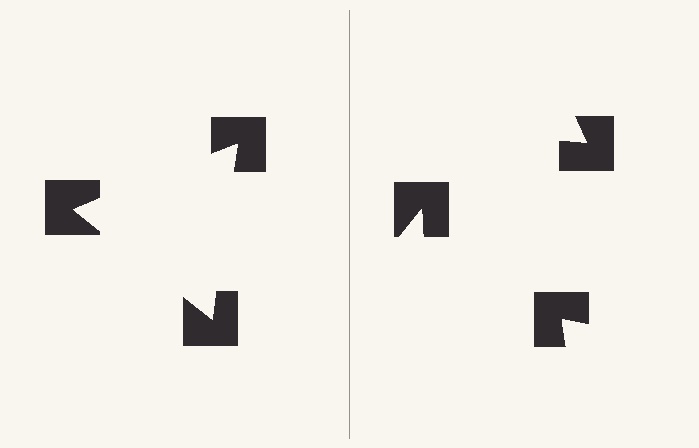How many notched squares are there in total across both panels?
6 — 3 on each side.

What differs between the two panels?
The notched squares are positioned identically on both sides; only the wedge orientations differ. On the left they align to a triangle; on the right they are misaligned.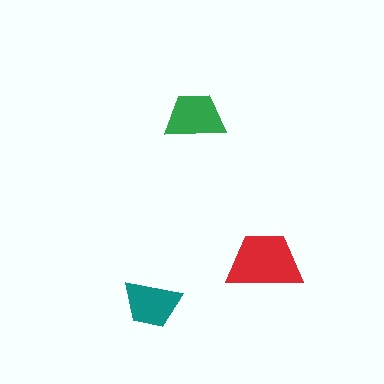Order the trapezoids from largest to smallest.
the red one, the green one, the teal one.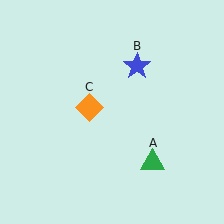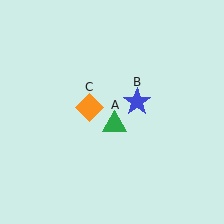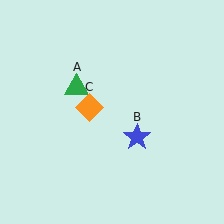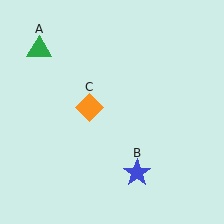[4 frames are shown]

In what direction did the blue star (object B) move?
The blue star (object B) moved down.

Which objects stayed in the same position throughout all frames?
Orange diamond (object C) remained stationary.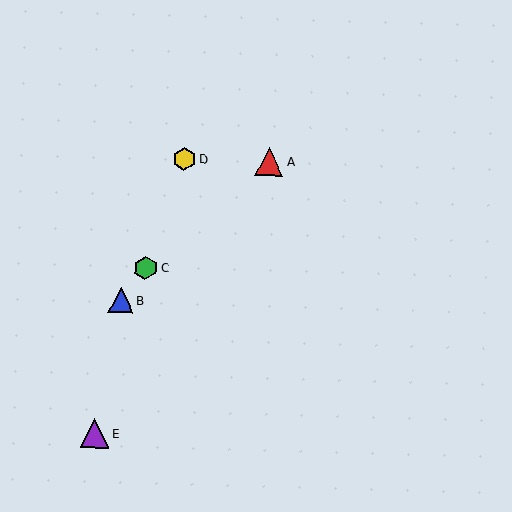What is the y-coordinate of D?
Object D is at y≈159.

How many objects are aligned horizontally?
2 objects (A, D) are aligned horizontally.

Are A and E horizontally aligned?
No, A is at y≈161 and E is at y≈434.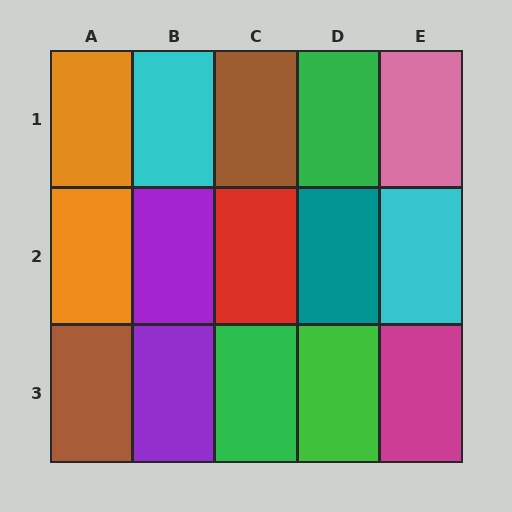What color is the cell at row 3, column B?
Purple.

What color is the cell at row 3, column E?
Magenta.